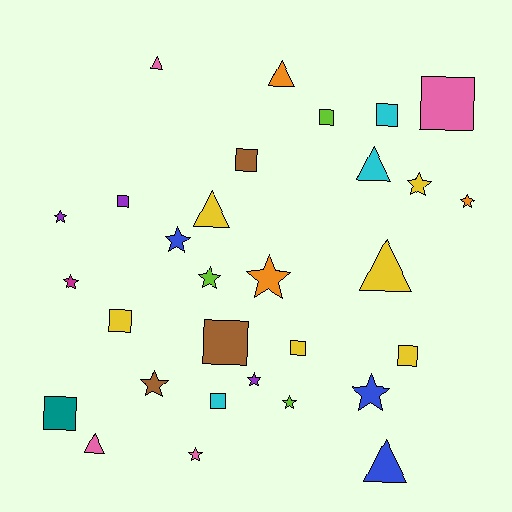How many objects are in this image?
There are 30 objects.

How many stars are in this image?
There are 12 stars.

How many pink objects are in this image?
There are 4 pink objects.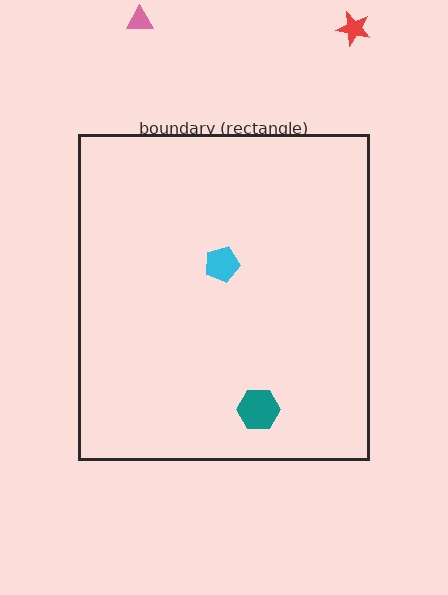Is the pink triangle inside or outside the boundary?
Outside.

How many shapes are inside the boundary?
2 inside, 2 outside.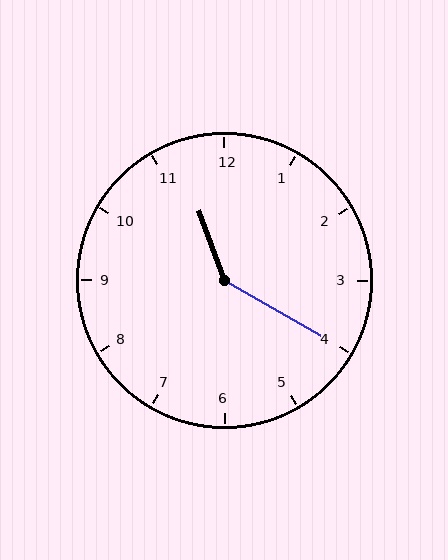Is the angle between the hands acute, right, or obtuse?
It is obtuse.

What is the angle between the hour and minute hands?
Approximately 140 degrees.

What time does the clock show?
11:20.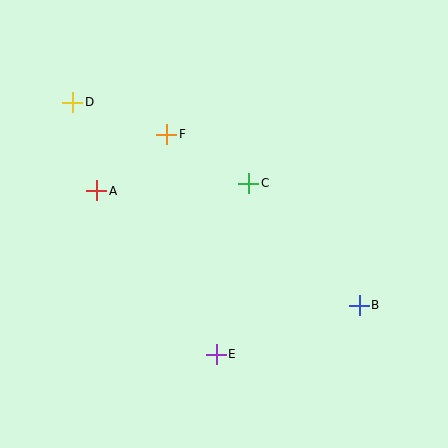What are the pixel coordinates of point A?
Point A is at (97, 191).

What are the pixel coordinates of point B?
Point B is at (359, 305).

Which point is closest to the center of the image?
Point C at (249, 183) is closest to the center.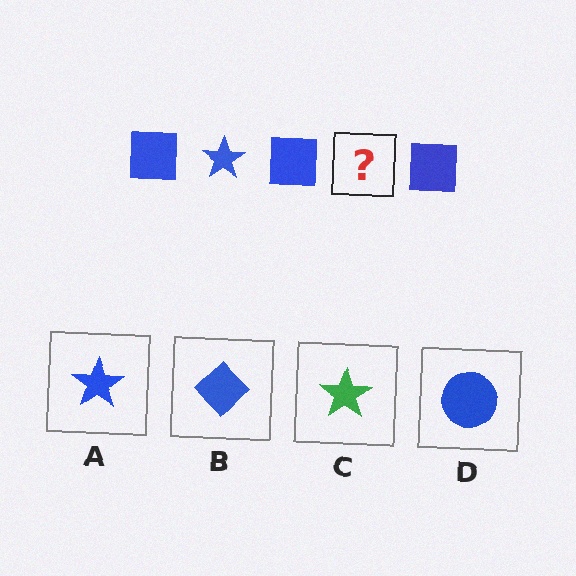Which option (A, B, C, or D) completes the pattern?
A.